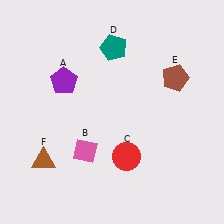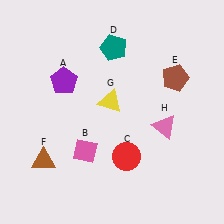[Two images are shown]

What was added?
A yellow triangle (G), a pink triangle (H) were added in Image 2.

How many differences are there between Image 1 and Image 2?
There are 2 differences between the two images.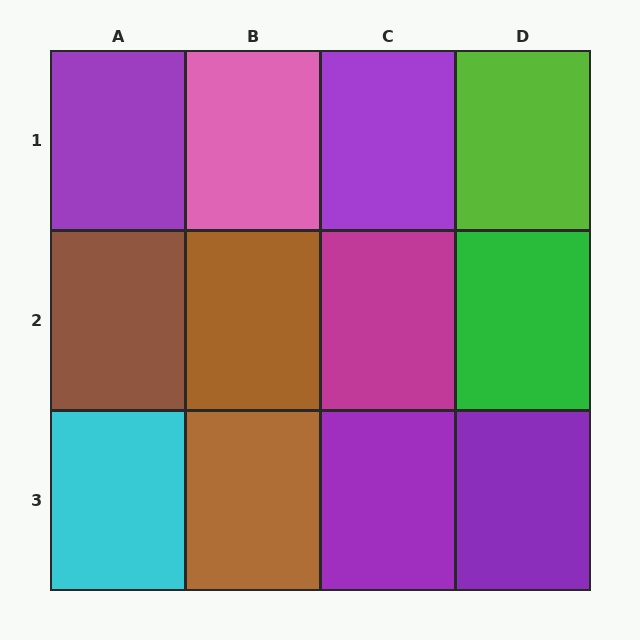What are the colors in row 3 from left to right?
Cyan, brown, purple, purple.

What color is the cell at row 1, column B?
Pink.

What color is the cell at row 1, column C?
Purple.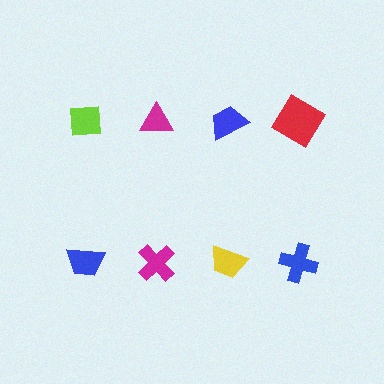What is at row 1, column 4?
A red diamond.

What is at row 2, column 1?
A blue trapezoid.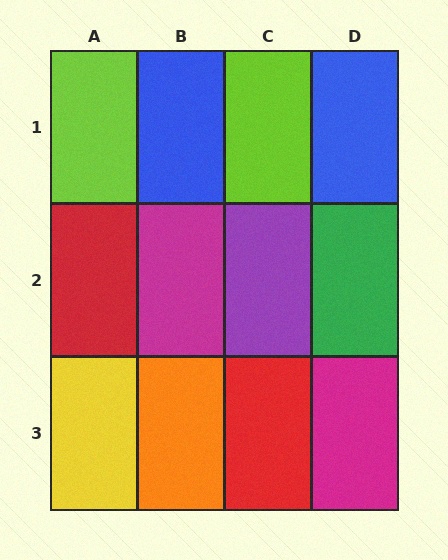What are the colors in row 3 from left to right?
Yellow, orange, red, magenta.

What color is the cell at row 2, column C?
Purple.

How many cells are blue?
2 cells are blue.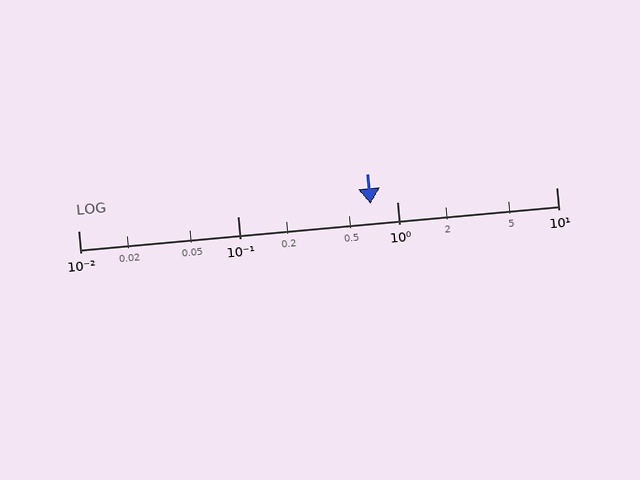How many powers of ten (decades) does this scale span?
The scale spans 3 decades, from 0.01 to 10.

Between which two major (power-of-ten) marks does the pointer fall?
The pointer is between 0.1 and 1.